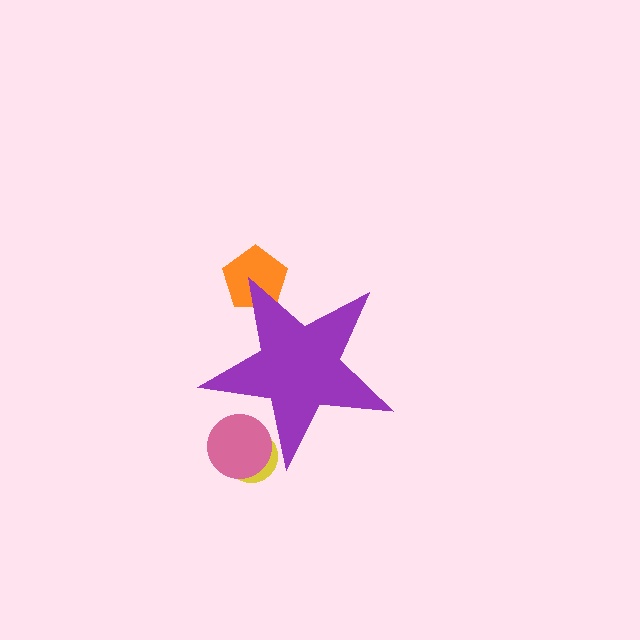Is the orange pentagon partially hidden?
Yes, the orange pentagon is partially hidden behind the purple star.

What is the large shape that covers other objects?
A purple star.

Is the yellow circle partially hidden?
Yes, the yellow circle is partially hidden behind the purple star.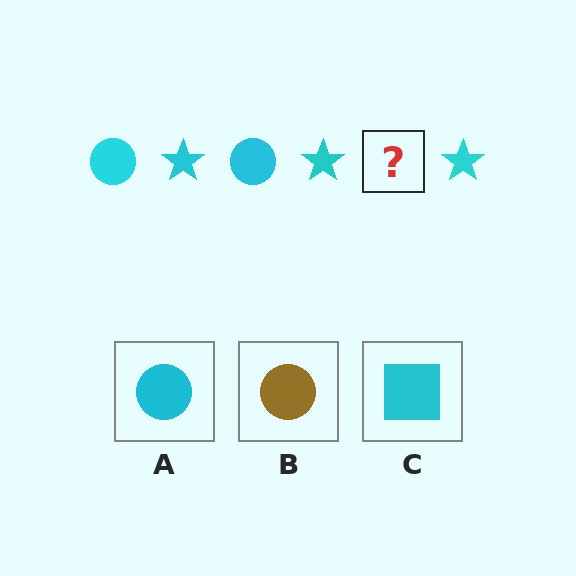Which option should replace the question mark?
Option A.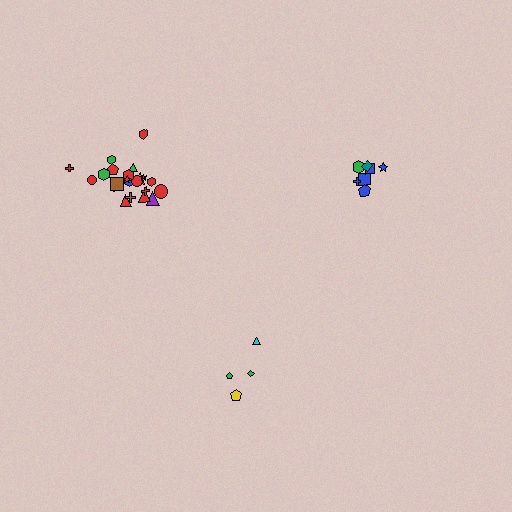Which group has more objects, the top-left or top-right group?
The top-left group.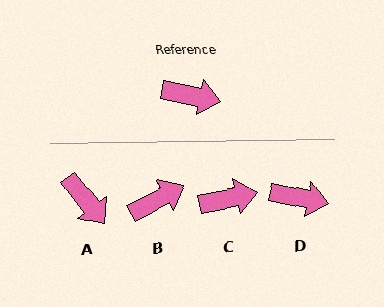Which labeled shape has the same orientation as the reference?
D.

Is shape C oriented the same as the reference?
No, it is off by about 23 degrees.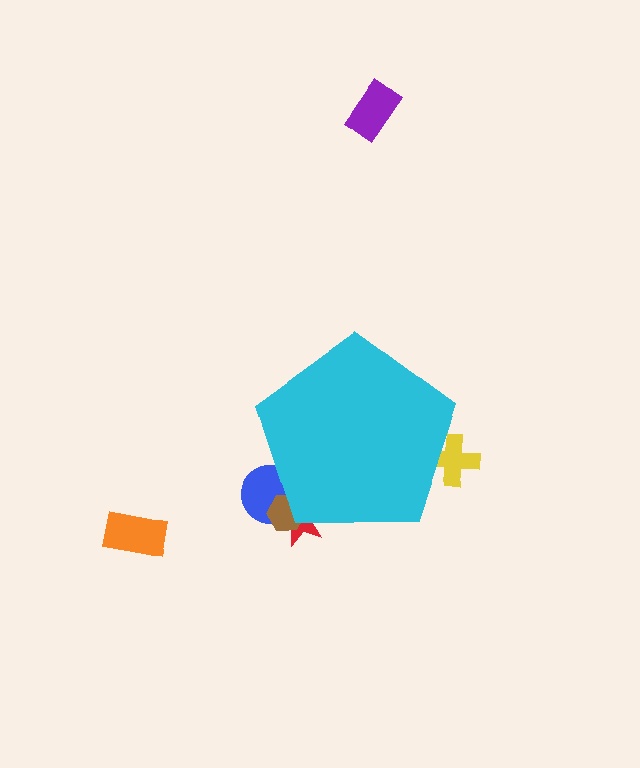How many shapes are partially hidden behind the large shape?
4 shapes are partially hidden.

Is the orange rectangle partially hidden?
No, the orange rectangle is fully visible.